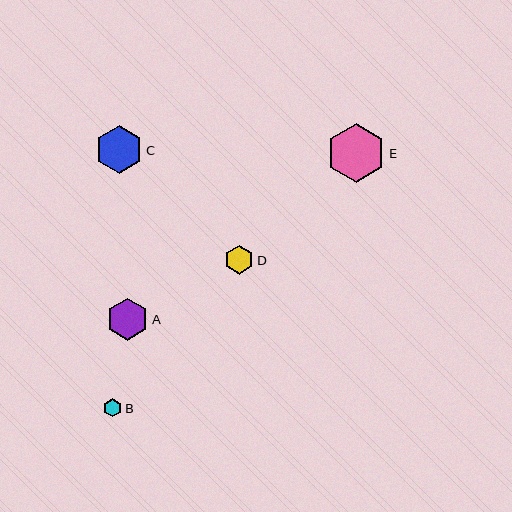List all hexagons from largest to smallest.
From largest to smallest: E, C, A, D, B.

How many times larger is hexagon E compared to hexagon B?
Hexagon E is approximately 3.3 times the size of hexagon B.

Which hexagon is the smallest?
Hexagon B is the smallest with a size of approximately 18 pixels.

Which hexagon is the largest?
Hexagon E is the largest with a size of approximately 59 pixels.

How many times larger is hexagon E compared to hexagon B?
Hexagon E is approximately 3.3 times the size of hexagon B.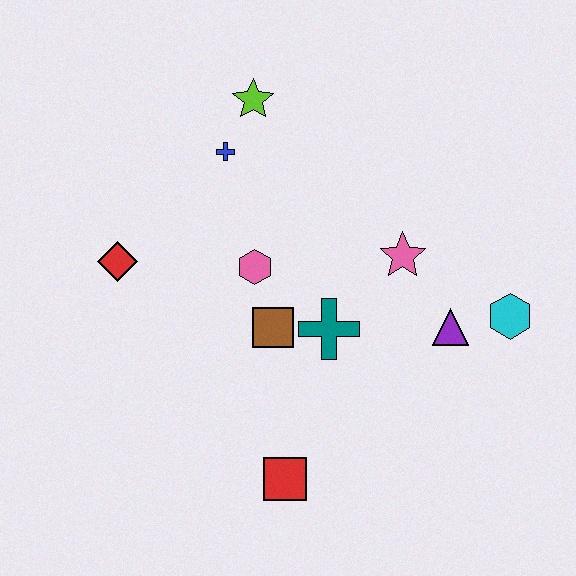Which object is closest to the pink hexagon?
The brown square is closest to the pink hexagon.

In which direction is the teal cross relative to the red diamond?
The teal cross is to the right of the red diamond.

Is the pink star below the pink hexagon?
No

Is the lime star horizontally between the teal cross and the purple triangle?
No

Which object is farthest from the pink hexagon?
The cyan hexagon is farthest from the pink hexagon.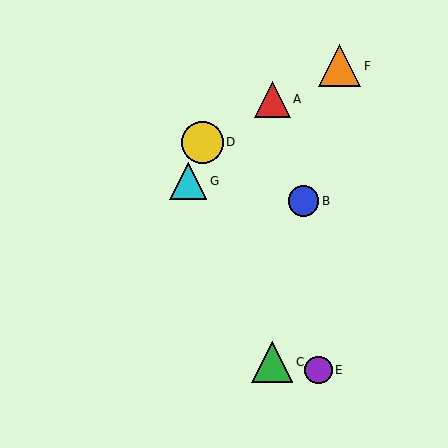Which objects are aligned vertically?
Objects A, C are aligned vertically.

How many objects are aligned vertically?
2 objects (A, C) are aligned vertically.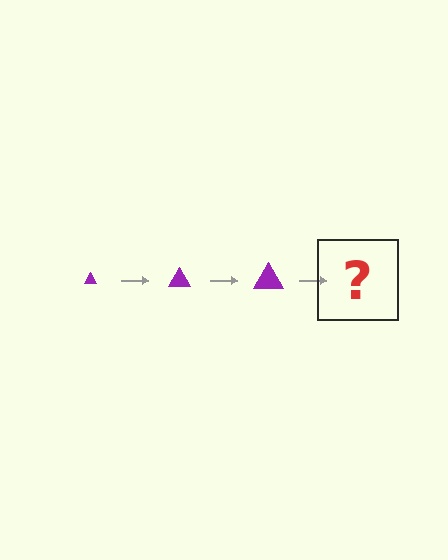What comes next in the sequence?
The next element should be a purple triangle, larger than the previous one.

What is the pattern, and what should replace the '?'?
The pattern is that the triangle gets progressively larger each step. The '?' should be a purple triangle, larger than the previous one.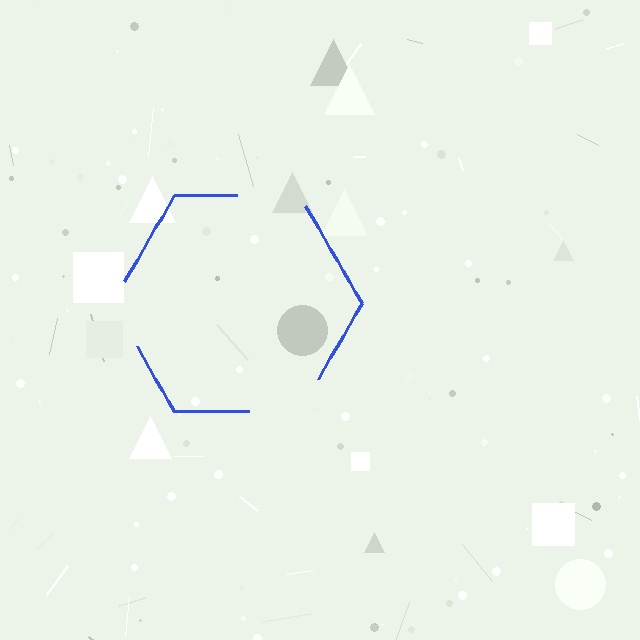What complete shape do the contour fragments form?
The contour fragments form a hexagon.